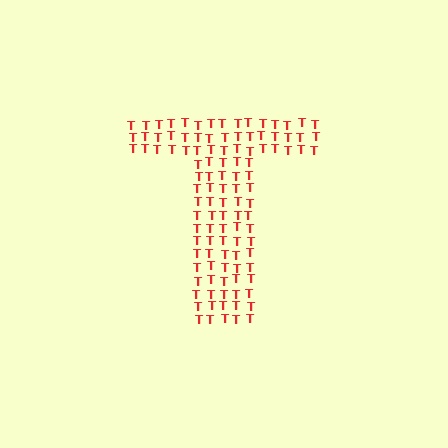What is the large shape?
The large shape is the letter T.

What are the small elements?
The small elements are letter T's.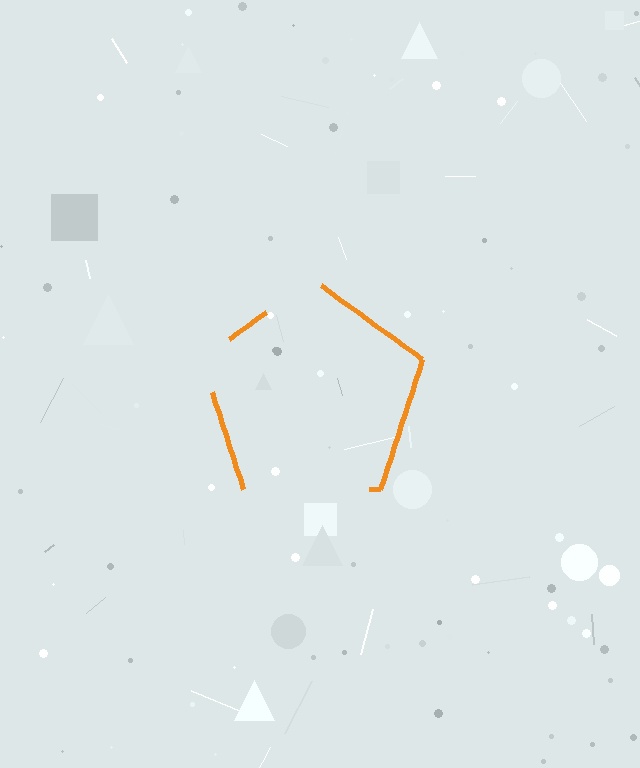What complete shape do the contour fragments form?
The contour fragments form a pentagon.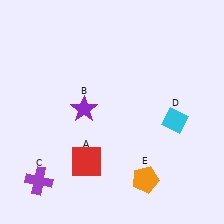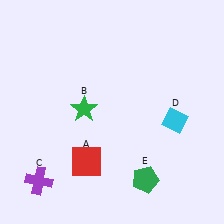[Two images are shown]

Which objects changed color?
B changed from purple to green. E changed from orange to green.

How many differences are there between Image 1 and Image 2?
There are 2 differences between the two images.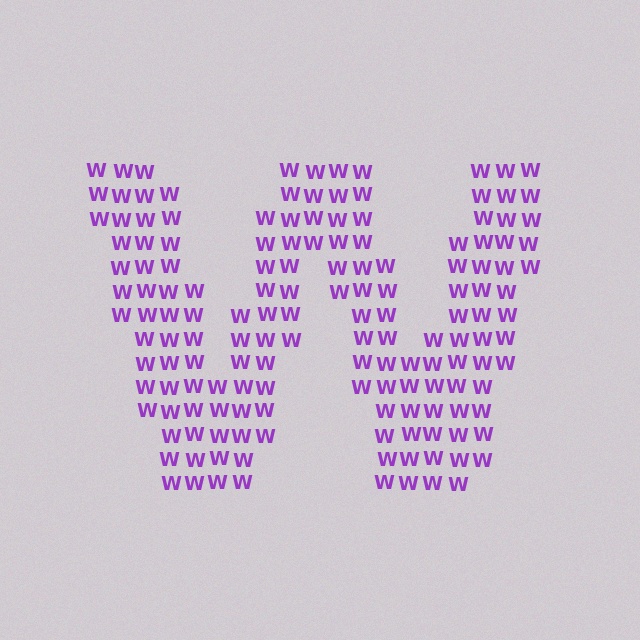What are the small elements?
The small elements are letter W's.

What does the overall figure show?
The overall figure shows the letter W.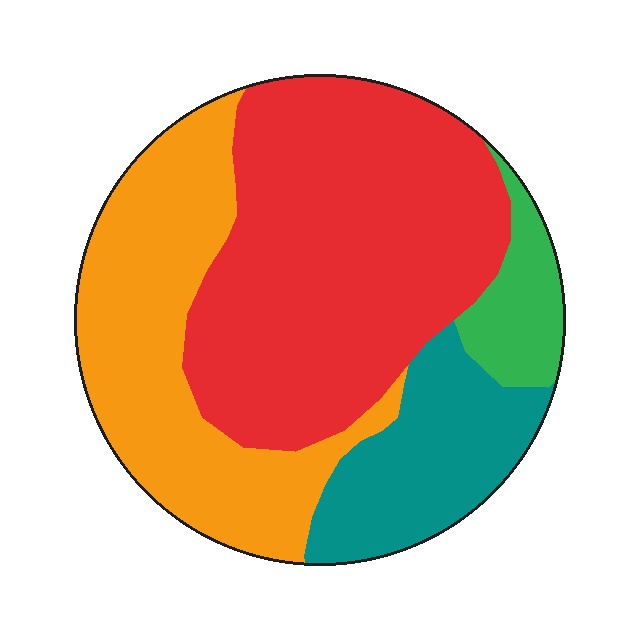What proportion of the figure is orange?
Orange covers around 30% of the figure.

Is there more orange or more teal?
Orange.